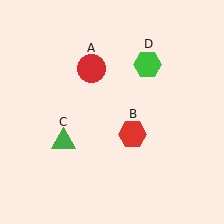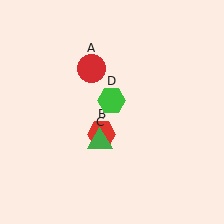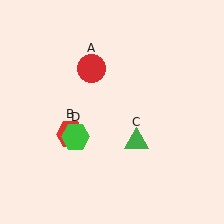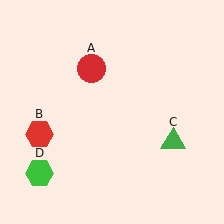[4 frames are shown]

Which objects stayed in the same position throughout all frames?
Red circle (object A) remained stationary.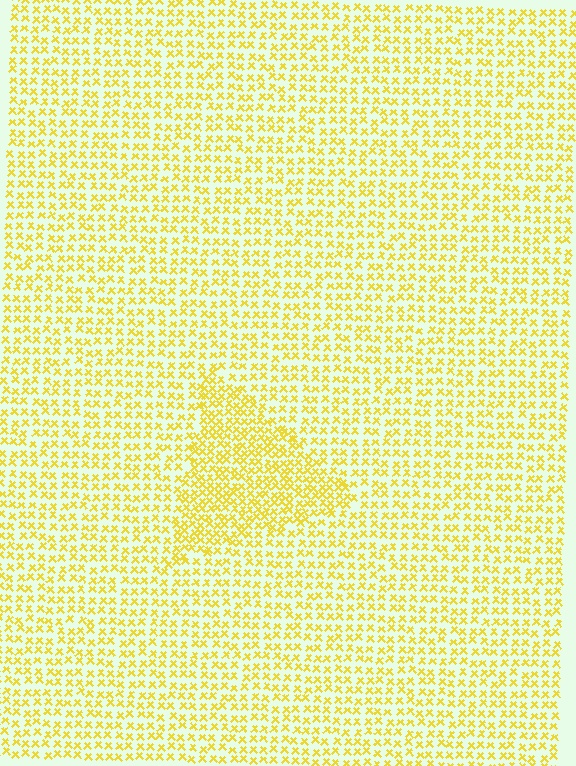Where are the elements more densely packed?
The elements are more densely packed inside the triangle boundary.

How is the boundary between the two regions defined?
The boundary is defined by a change in element density (approximately 1.7x ratio). All elements are the same color, size, and shape.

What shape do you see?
I see a triangle.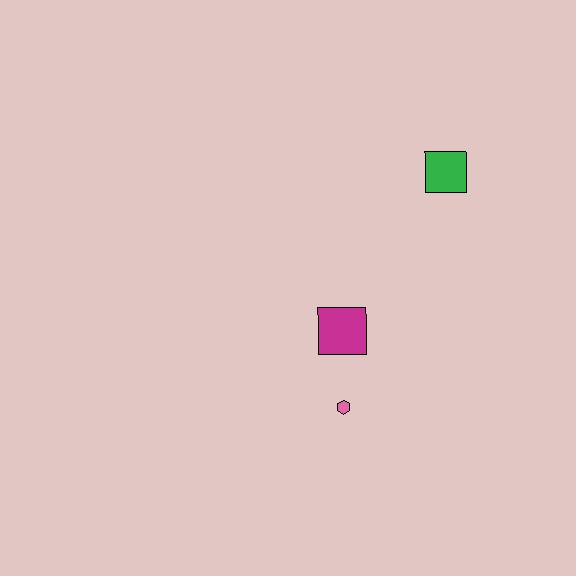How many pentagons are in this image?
There are no pentagons.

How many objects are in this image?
There are 3 objects.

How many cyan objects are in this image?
There are no cyan objects.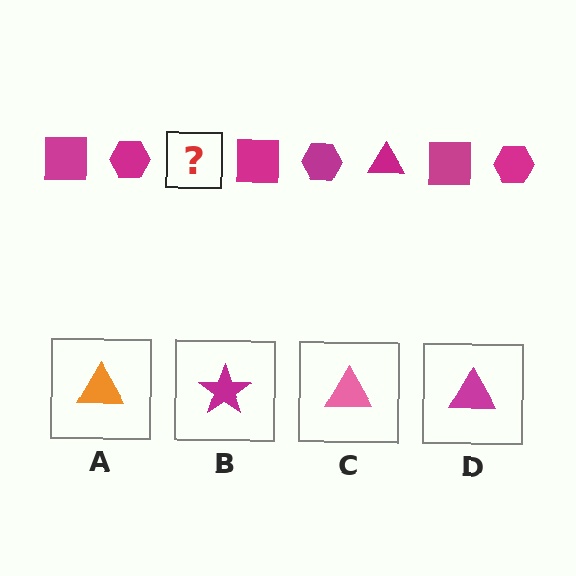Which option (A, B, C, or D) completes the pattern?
D.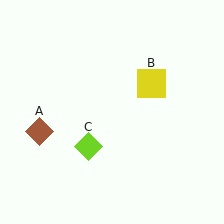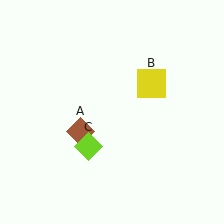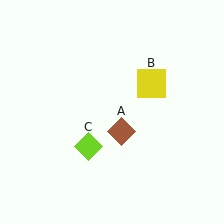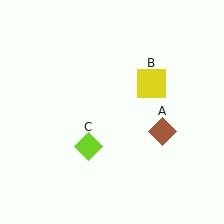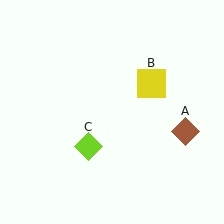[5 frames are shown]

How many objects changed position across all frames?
1 object changed position: brown diamond (object A).